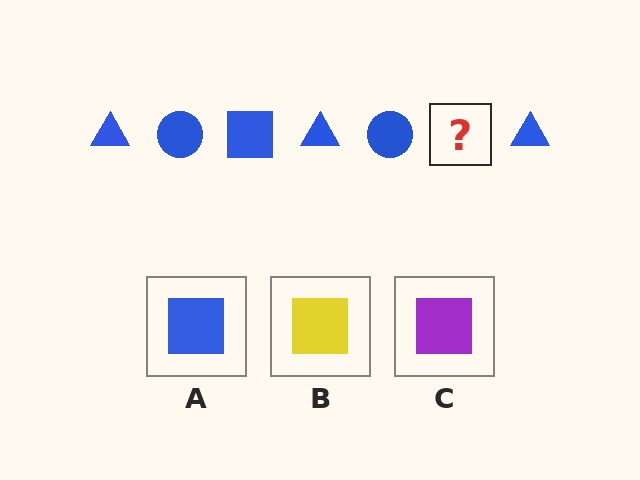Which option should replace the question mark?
Option A.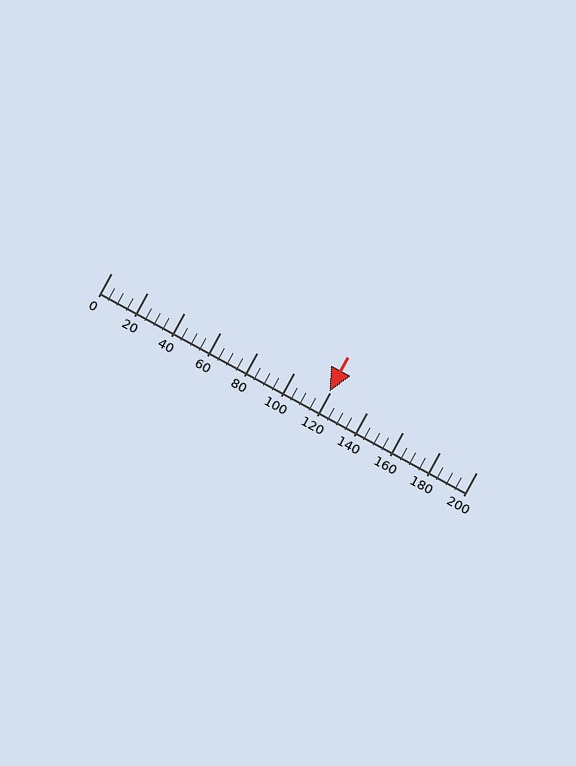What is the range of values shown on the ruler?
The ruler shows values from 0 to 200.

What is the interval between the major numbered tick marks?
The major tick marks are spaced 20 units apart.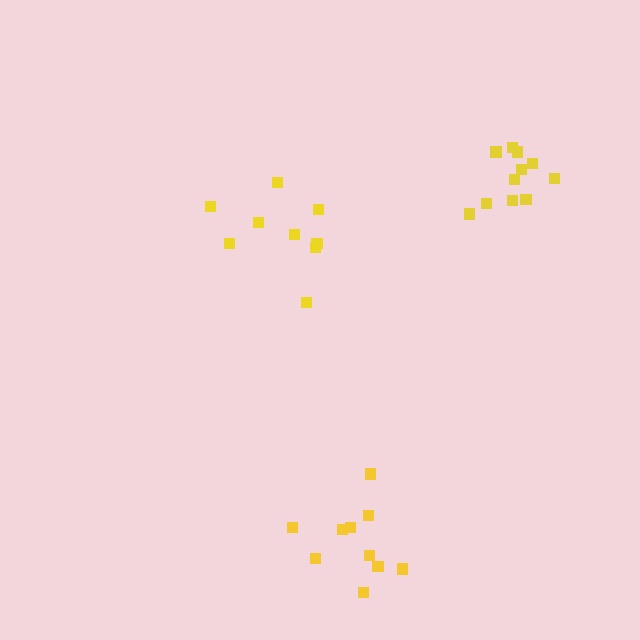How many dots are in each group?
Group 1: 11 dots, Group 2: 9 dots, Group 3: 10 dots (30 total).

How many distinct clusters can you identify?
There are 3 distinct clusters.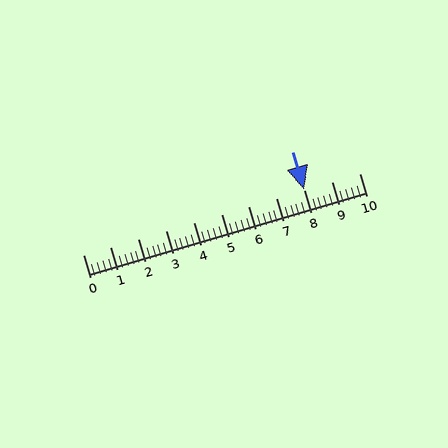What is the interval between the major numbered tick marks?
The major tick marks are spaced 1 units apart.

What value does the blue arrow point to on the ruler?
The blue arrow points to approximately 8.0.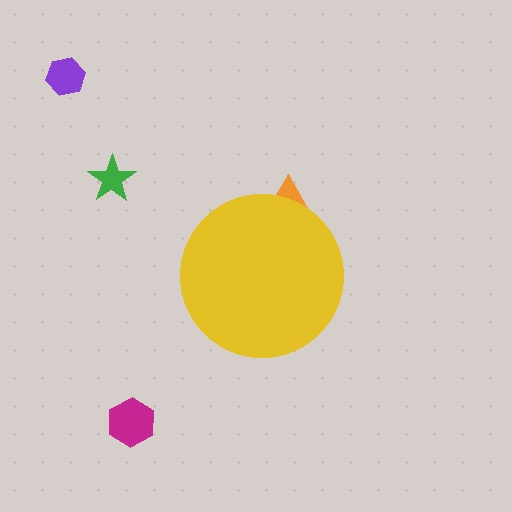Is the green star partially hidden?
No, the green star is fully visible.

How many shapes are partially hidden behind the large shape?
1 shape is partially hidden.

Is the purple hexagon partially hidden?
No, the purple hexagon is fully visible.